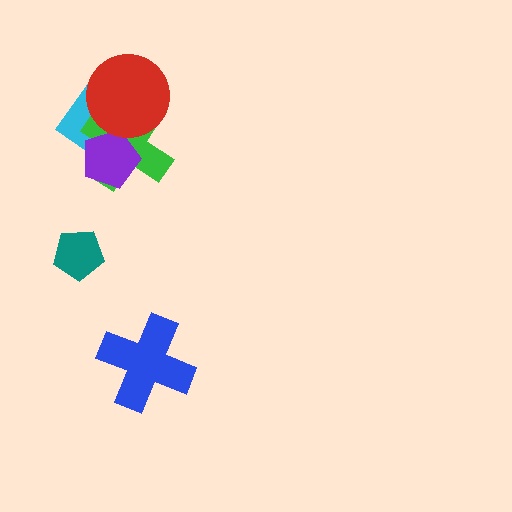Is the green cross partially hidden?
Yes, it is partially covered by another shape.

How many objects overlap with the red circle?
2 objects overlap with the red circle.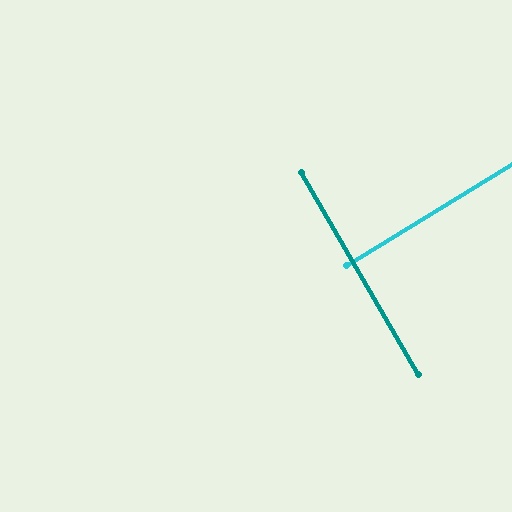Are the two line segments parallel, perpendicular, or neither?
Perpendicular — they meet at approximately 89°.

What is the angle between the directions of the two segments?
Approximately 89 degrees.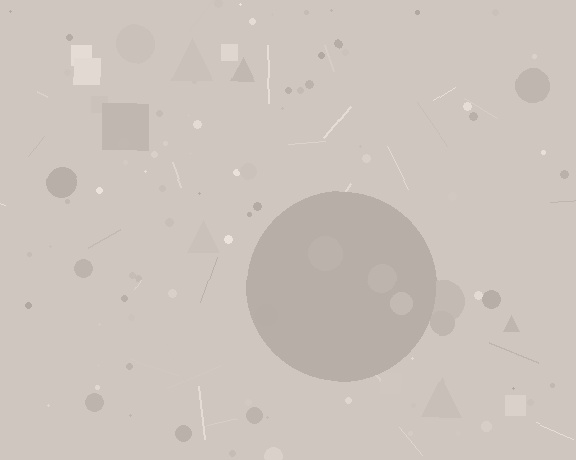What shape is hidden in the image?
A circle is hidden in the image.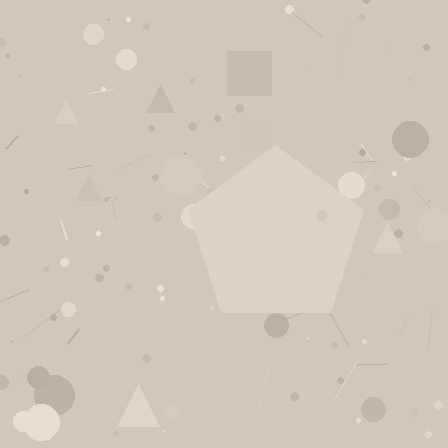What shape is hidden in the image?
A pentagon is hidden in the image.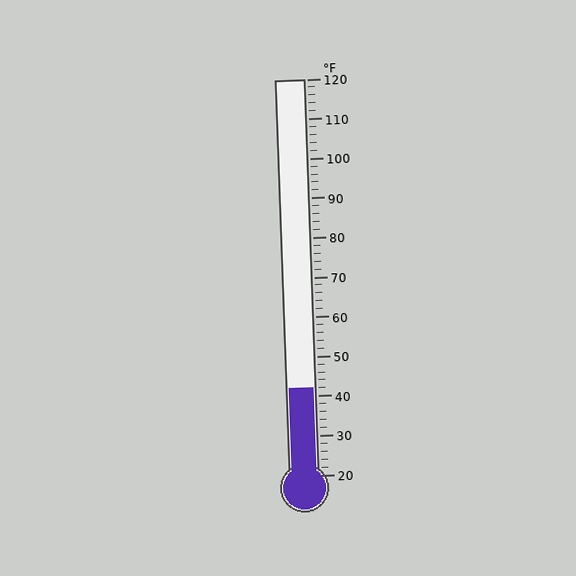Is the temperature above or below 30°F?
The temperature is above 30°F.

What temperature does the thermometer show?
The thermometer shows approximately 42°F.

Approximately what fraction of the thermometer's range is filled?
The thermometer is filled to approximately 20% of its range.